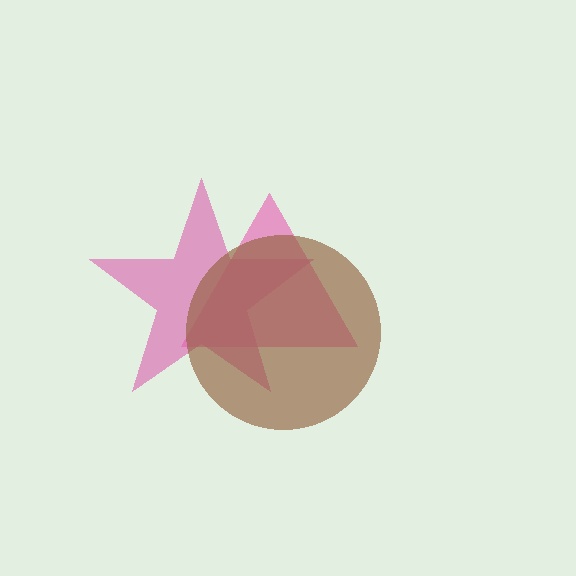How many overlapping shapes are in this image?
There are 3 overlapping shapes in the image.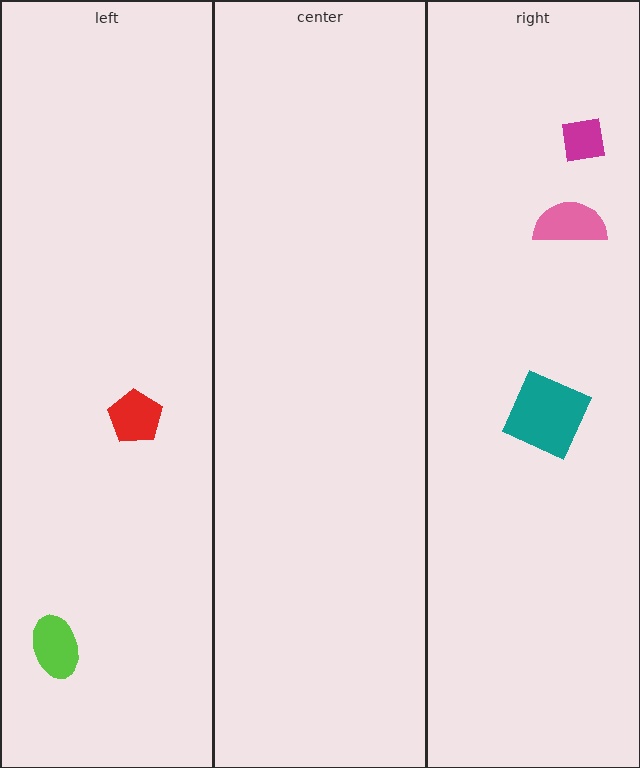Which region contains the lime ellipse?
The left region.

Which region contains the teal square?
The right region.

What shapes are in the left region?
The red pentagon, the lime ellipse.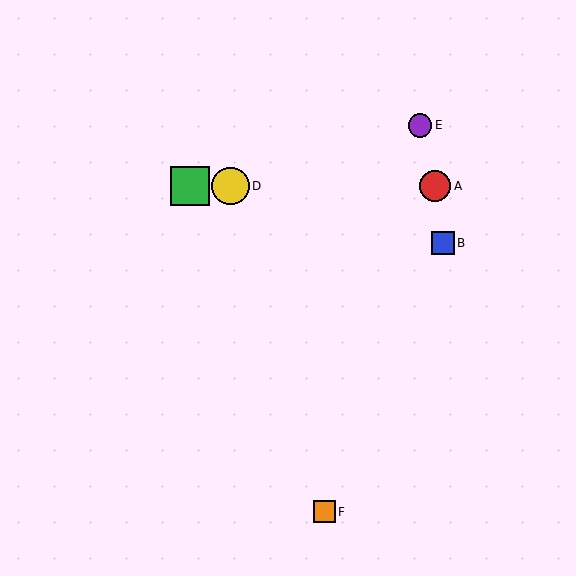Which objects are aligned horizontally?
Objects A, C, D are aligned horizontally.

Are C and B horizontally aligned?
No, C is at y≈186 and B is at y≈243.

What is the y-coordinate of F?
Object F is at y≈512.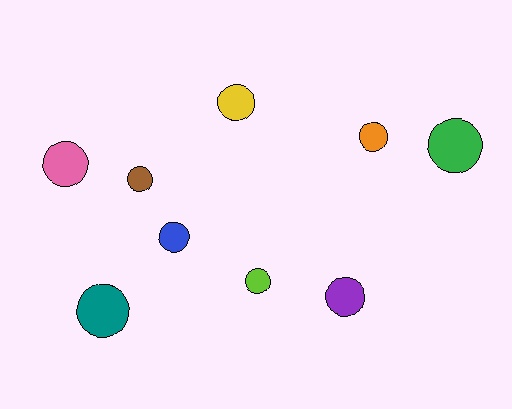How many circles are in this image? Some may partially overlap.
There are 9 circles.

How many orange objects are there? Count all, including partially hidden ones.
There is 1 orange object.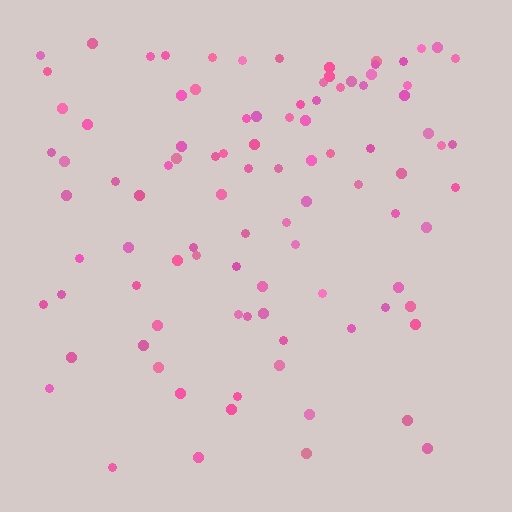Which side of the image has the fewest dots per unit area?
The bottom.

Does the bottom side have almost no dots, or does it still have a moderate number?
Still a moderate number, just noticeably fewer than the top.